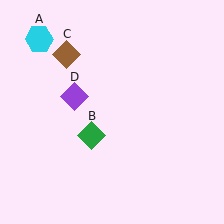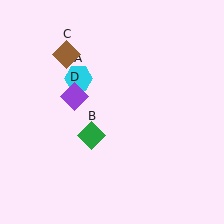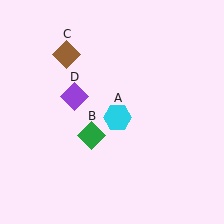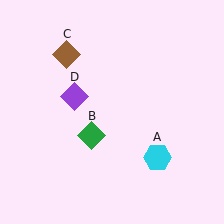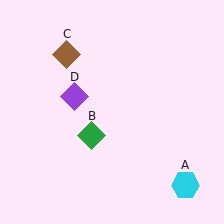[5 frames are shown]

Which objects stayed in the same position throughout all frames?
Green diamond (object B) and brown diamond (object C) and purple diamond (object D) remained stationary.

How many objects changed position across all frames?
1 object changed position: cyan hexagon (object A).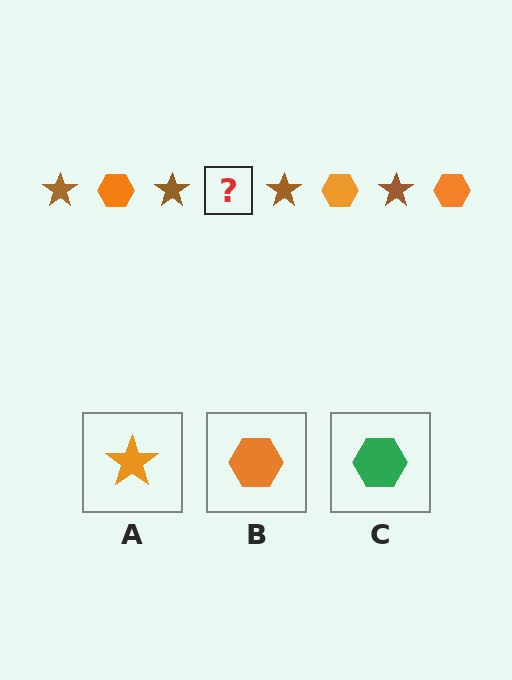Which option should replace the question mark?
Option B.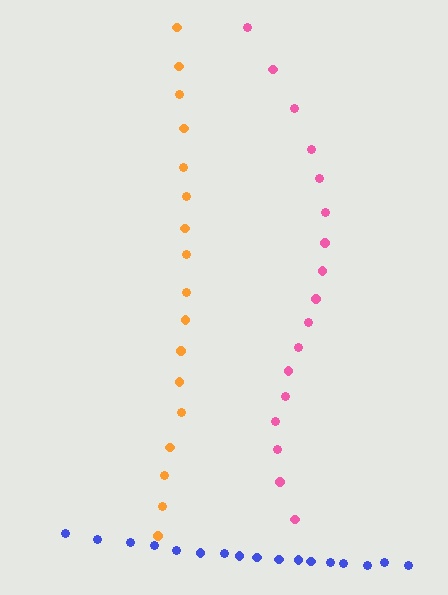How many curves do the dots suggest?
There are 3 distinct paths.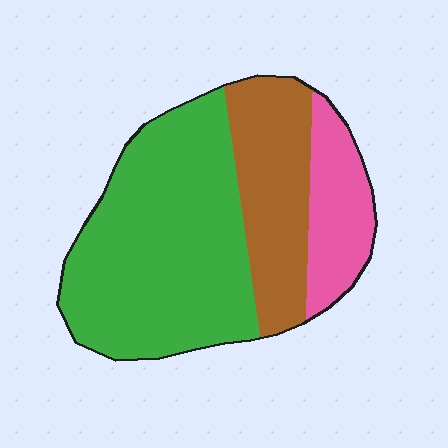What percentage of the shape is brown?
Brown covers 26% of the shape.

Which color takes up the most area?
Green, at roughly 55%.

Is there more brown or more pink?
Brown.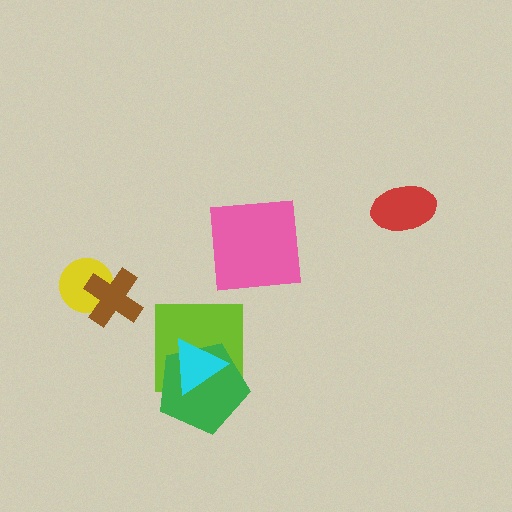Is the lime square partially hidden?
Yes, it is partially covered by another shape.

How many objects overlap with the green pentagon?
2 objects overlap with the green pentagon.